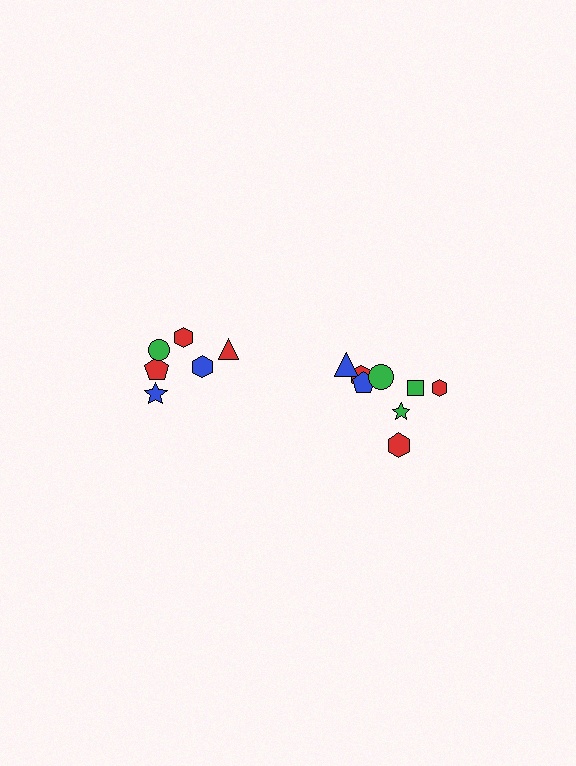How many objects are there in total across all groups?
There are 14 objects.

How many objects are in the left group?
There are 6 objects.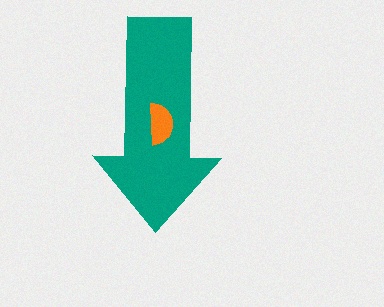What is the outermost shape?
The teal arrow.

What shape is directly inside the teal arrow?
The orange semicircle.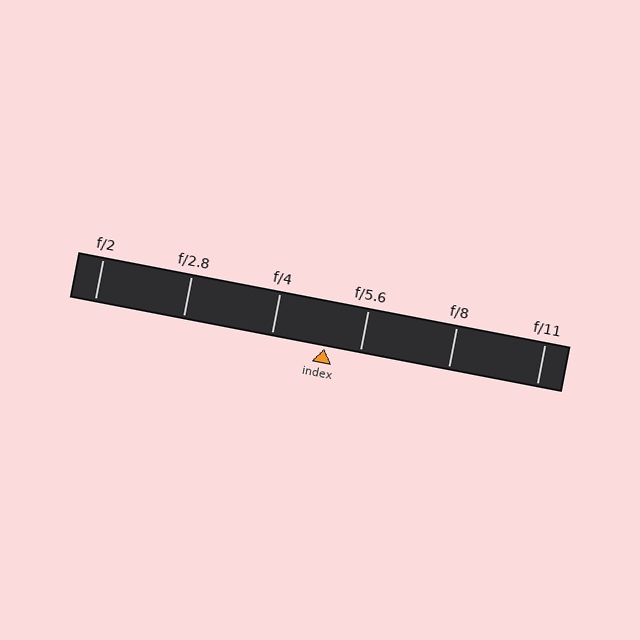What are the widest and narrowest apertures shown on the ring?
The widest aperture shown is f/2 and the narrowest is f/11.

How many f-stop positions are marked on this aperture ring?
There are 6 f-stop positions marked.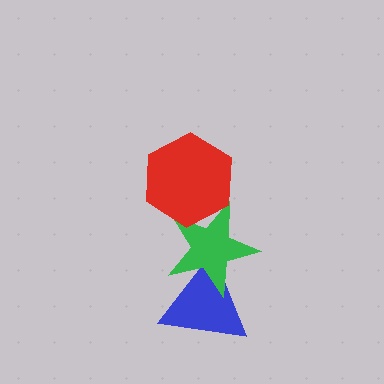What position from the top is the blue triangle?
The blue triangle is 3rd from the top.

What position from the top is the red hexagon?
The red hexagon is 1st from the top.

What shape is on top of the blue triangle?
The green star is on top of the blue triangle.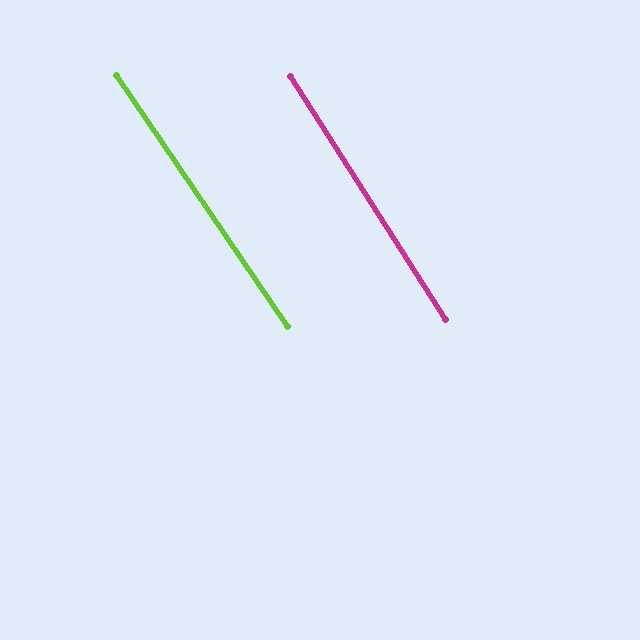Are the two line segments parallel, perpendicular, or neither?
Parallel — their directions differ by only 1.6°.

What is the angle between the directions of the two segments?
Approximately 2 degrees.